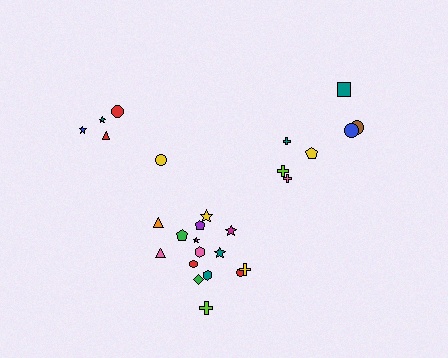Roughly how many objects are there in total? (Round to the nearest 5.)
Roughly 25 objects in total.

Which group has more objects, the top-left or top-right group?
The top-right group.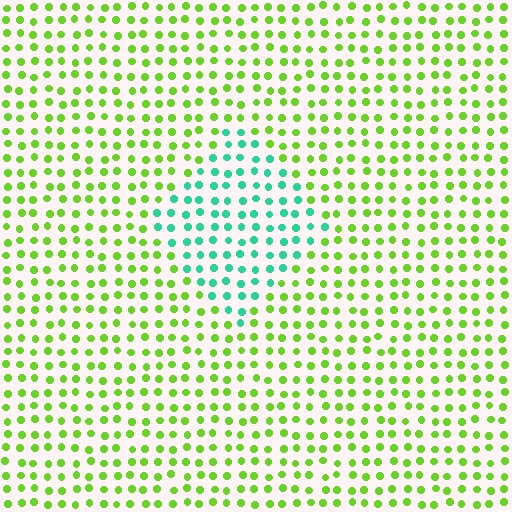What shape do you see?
I see a diamond.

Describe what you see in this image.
The image is filled with small lime elements in a uniform arrangement. A diamond-shaped region is visible where the elements are tinted to a slightly different hue, forming a subtle color boundary.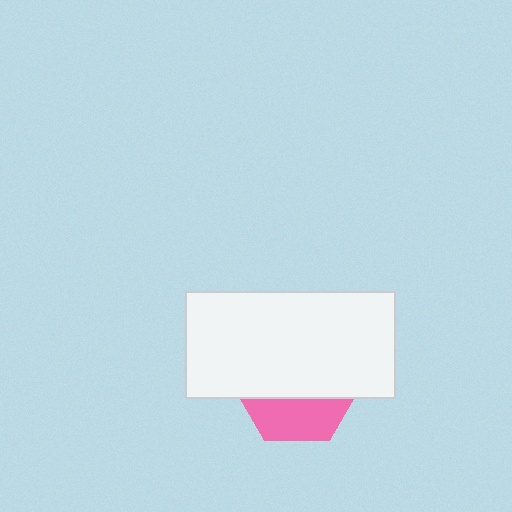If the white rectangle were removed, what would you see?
You would see the complete pink hexagon.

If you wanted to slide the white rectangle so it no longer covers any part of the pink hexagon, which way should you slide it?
Slide it up — that is the most direct way to separate the two shapes.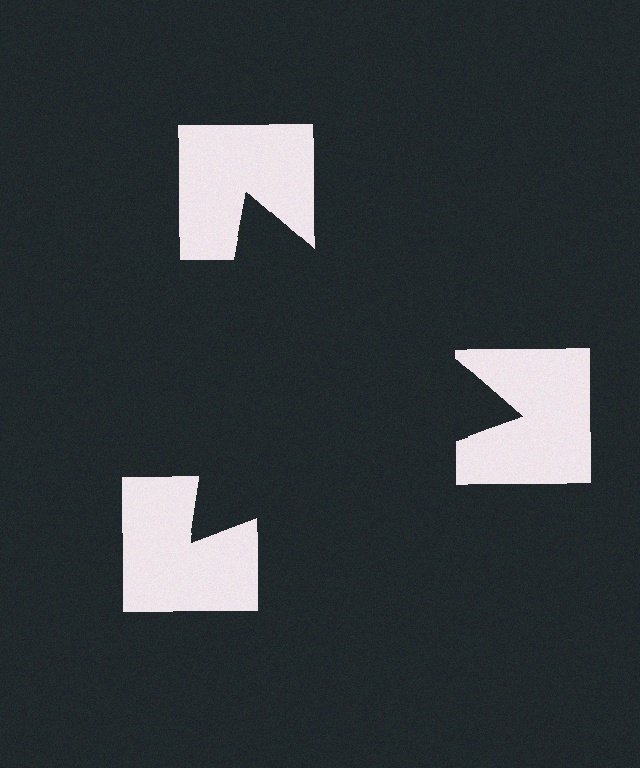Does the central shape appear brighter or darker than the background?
It typically appears slightly darker than the background, even though no actual brightness change is drawn.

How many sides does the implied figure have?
3 sides.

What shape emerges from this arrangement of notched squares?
An illusory triangle — its edges are inferred from the aligned wedge cuts in the notched squares, not physically drawn.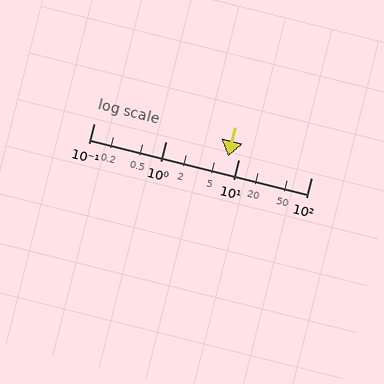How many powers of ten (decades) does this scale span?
The scale spans 3 decades, from 0.1 to 100.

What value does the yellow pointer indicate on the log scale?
The pointer indicates approximately 7.1.